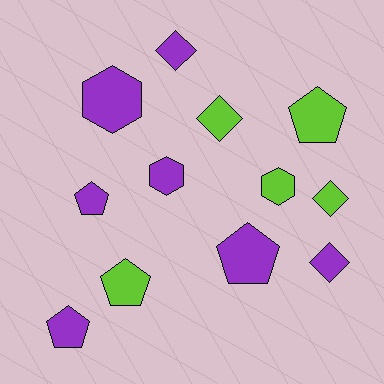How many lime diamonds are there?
There are 2 lime diamonds.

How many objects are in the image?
There are 12 objects.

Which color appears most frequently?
Purple, with 7 objects.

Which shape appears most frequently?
Pentagon, with 5 objects.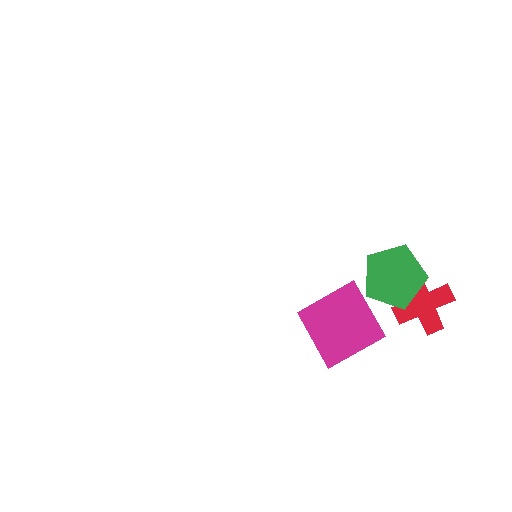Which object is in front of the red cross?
The green pentagon is in front of the red cross.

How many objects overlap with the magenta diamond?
1 object overlaps with the magenta diamond.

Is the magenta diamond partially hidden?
Yes, it is partially covered by another shape.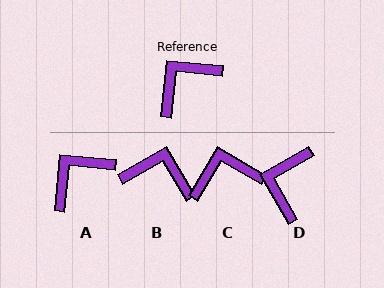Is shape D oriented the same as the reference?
No, it is off by about 36 degrees.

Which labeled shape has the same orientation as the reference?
A.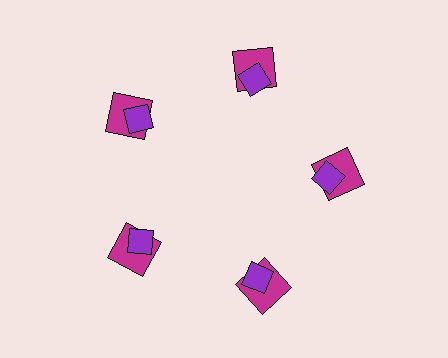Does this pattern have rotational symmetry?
Yes, this pattern has 5-fold rotational symmetry. It looks the same after rotating 72 degrees around the center.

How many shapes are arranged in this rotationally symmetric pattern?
There are 10 shapes, arranged in 5 groups of 2.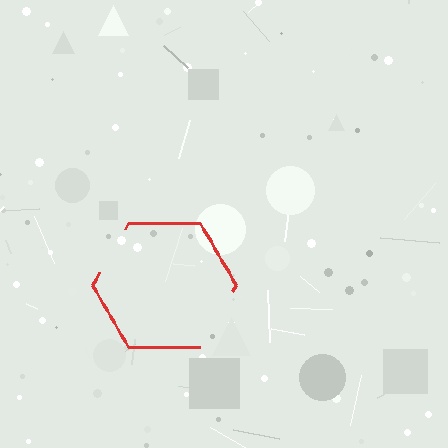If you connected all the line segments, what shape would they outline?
They would outline a hexagon.